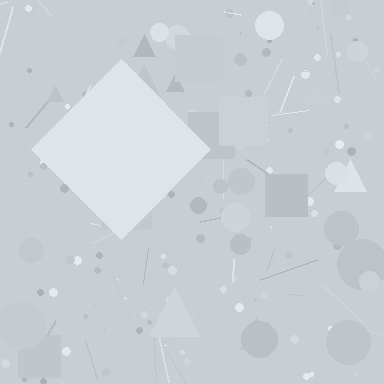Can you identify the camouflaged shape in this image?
The camouflaged shape is a diamond.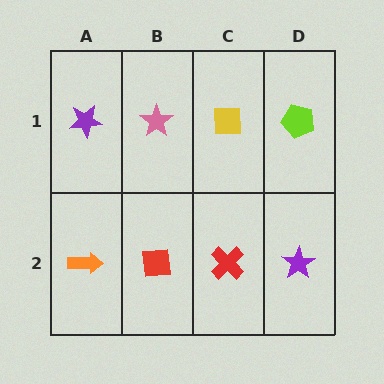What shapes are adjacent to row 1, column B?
A red square (row 2, column B), a purple star (row 1, column A), a yellow square (row 1, column C).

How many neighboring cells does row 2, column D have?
2.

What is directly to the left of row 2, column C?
A red square.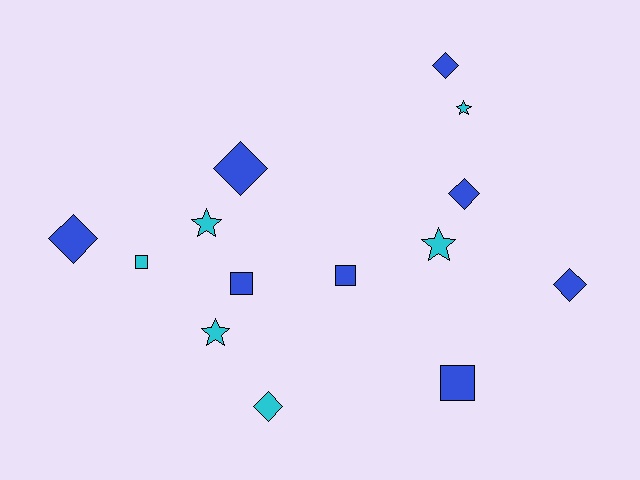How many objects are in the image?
There are 14 objects.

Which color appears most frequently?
Blue, with 8 objects.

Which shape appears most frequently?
Diamond, with 6 objects.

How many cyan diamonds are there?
There is 1 cyan diamond.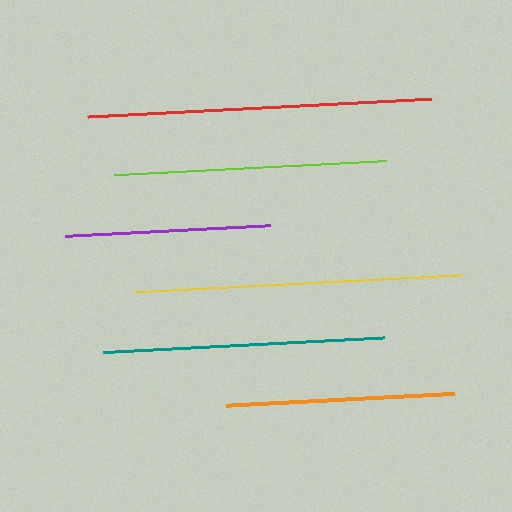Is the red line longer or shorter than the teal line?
The red line is longer than the teal line.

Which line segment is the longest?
The red line is the longest at approximately 343 pixels.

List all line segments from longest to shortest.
From longest to shortest: red, yellow, teal, lime, orange, purple.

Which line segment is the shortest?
The purple line is the shortest at approximately 206 pixels.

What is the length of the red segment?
The red segment is approximately 343 pixels long.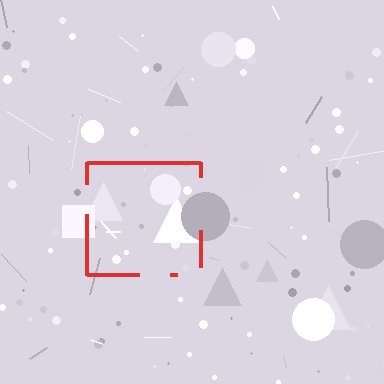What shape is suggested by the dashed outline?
The dashed outline suggests a square.